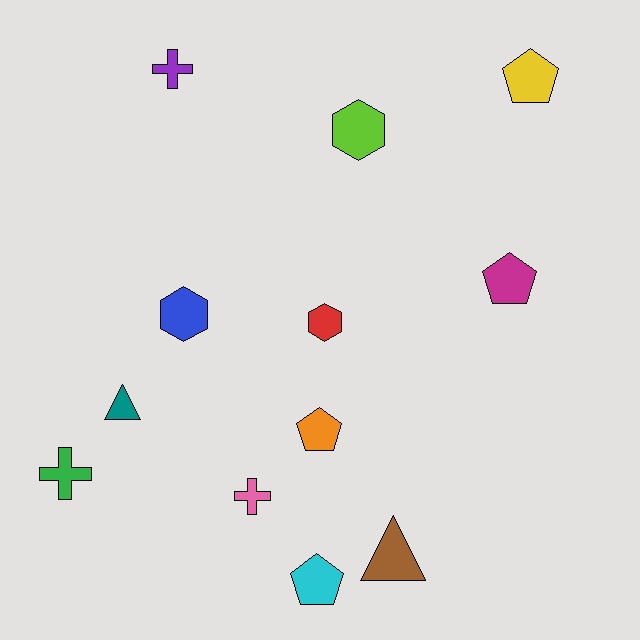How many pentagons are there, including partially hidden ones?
There are 4 pentagons.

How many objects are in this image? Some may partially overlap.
There are 12 objects.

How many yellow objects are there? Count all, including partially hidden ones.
There is 1 yellow object.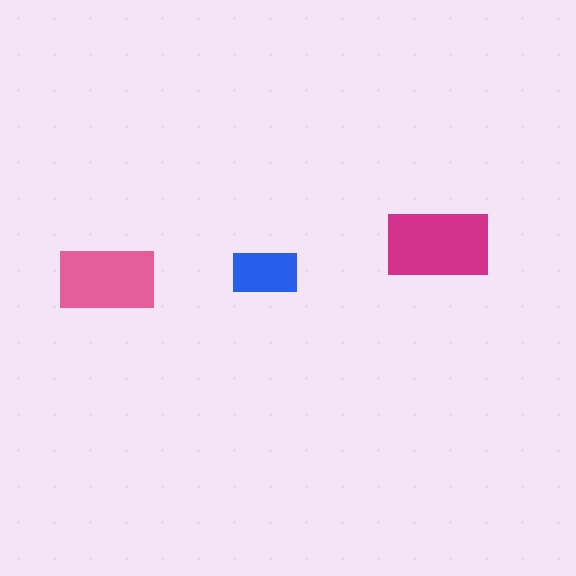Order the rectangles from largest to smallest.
the magenta one, the pink one, the blue one.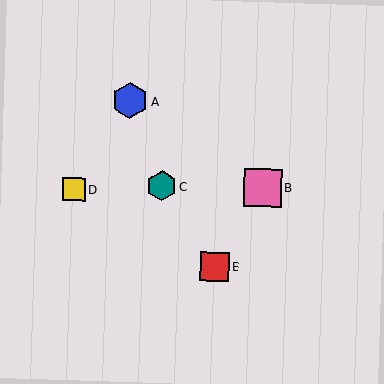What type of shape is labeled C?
Shape C is a teal hexagon.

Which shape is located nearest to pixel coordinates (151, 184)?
The teal hexagon (labeled C) at (162, 186) is nearest to that location.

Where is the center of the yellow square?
The center of the yellow square is at (74, 190).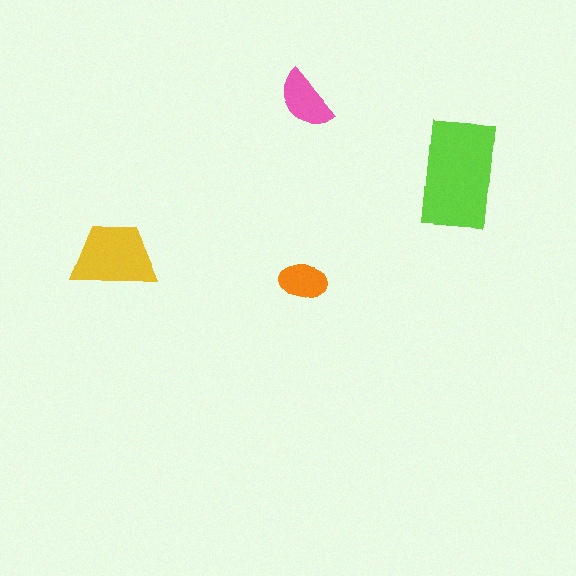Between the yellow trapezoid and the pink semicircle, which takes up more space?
The yellow trapezoid.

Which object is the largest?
The lime rectangle.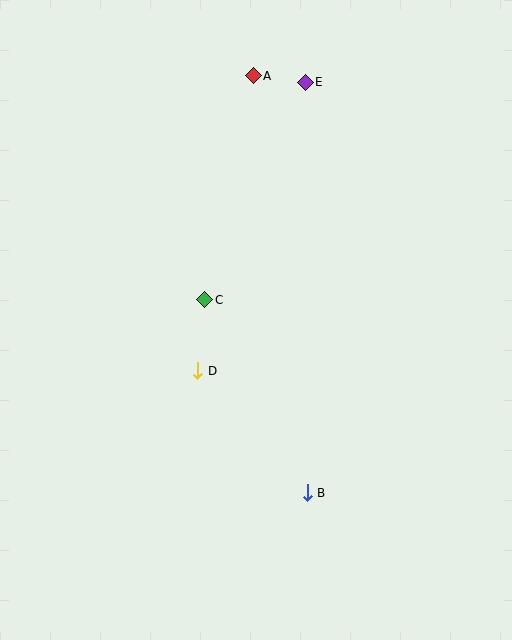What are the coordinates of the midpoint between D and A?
The midpoint between D and A is at (226, 223).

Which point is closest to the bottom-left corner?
Point D is closest to the bottom-left corner.